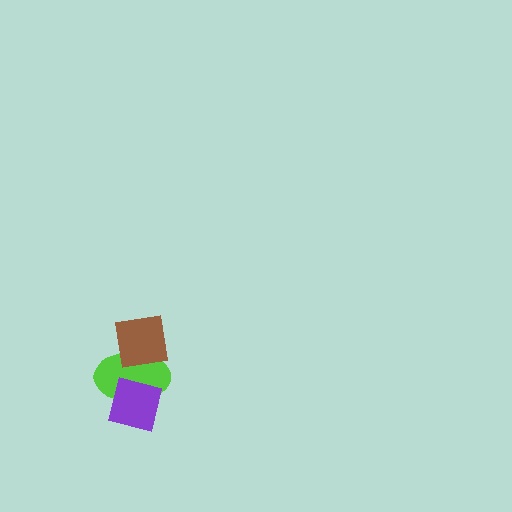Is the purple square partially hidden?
No, no other shape covers it.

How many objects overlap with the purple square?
1 object overlaps with the purple square.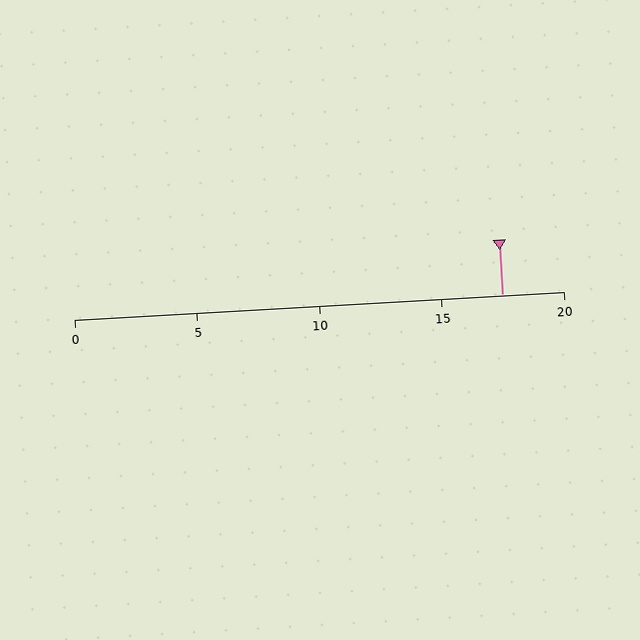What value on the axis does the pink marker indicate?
The marker indicates approximately 17.5.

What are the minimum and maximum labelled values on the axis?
The axis runs from 0 to 20.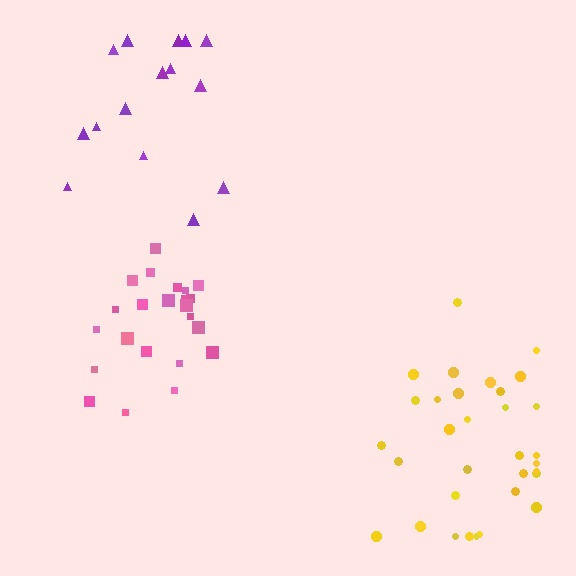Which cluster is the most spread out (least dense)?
Purple.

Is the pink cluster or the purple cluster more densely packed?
Pink.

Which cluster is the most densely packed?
Pink.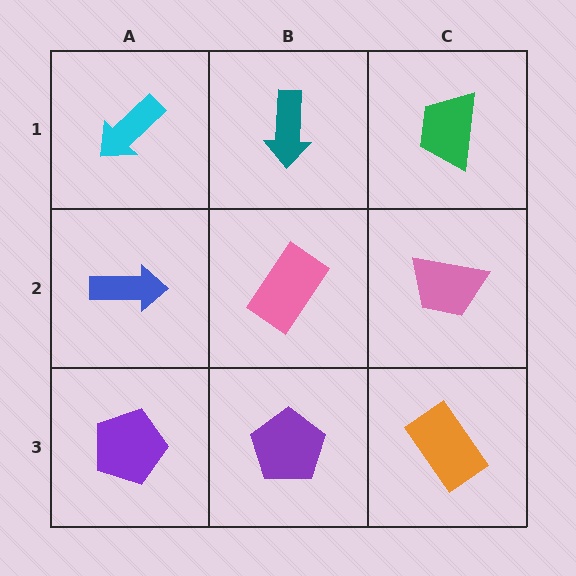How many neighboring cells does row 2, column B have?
4.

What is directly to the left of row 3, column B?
A purple pentagon.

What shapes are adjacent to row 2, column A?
A cyan arrow (row 1, column A), a purple pentagon (row 3, column A), a pink rectangle (row 2, column B).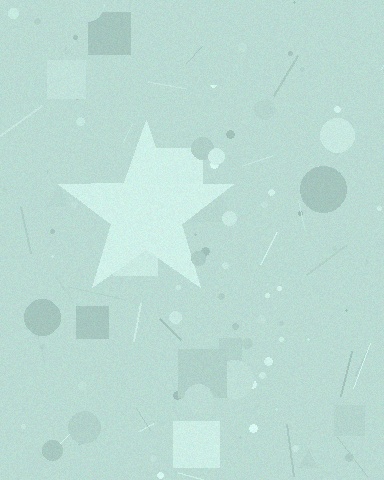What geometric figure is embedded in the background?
A star is embedded in the background.